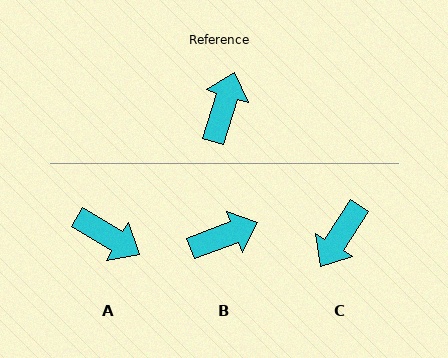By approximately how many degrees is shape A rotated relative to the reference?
Approximately 103 degrees clockwise.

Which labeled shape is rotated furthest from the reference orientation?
C, about 164 degrees away.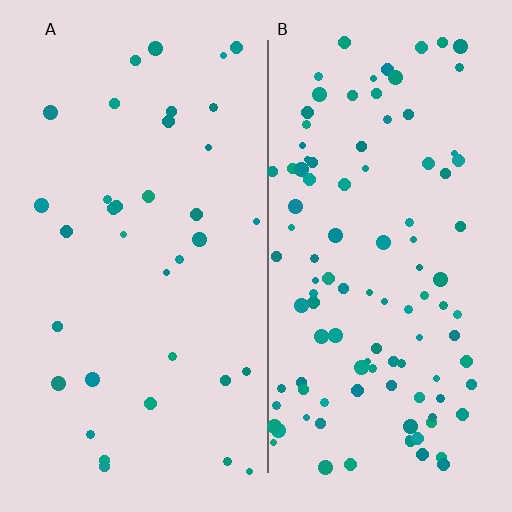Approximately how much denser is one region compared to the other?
Approximately 3.0× — region B over region A.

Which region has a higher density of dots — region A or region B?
B (the right).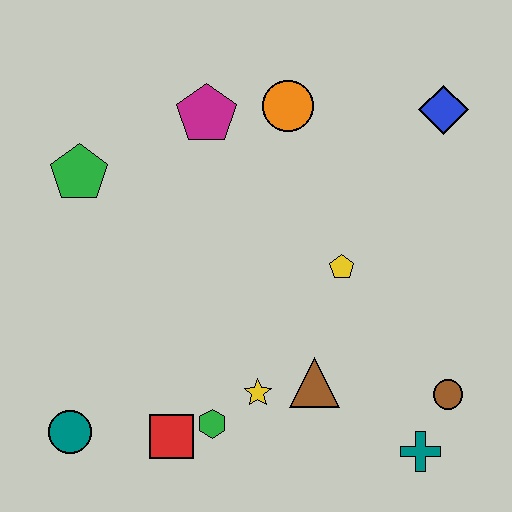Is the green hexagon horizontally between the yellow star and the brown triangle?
No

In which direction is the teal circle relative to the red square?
The teal circle is to the left of the red square.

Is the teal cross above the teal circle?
No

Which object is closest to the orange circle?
The magenta pentagon is closest to the orange circle.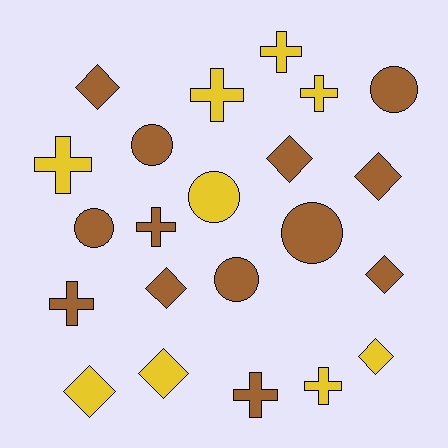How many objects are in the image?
There are 22 objects.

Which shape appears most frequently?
Diamond, with 8 objects.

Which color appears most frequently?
Brown, with 13 objects.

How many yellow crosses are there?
There are 5 yellow crosses.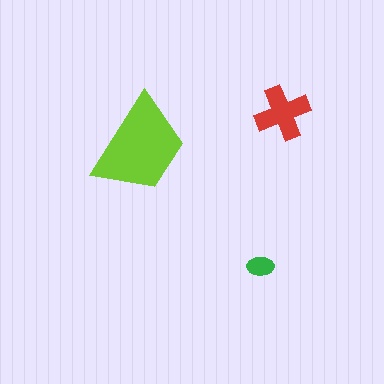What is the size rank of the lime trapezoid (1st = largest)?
1st.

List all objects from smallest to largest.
The green ellipse, the red cross, the lime trapezoid.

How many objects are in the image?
There are 3 objects in the image.